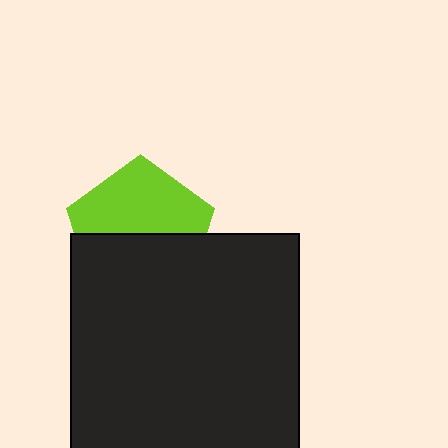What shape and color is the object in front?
The object in front is a black rectangle.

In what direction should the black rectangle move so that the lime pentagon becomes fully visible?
The black rectangle should move down. That is the shortest direction to clear the overlap and leave the lime pentagon fully visible.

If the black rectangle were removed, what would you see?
You would see the complete lime pentagon.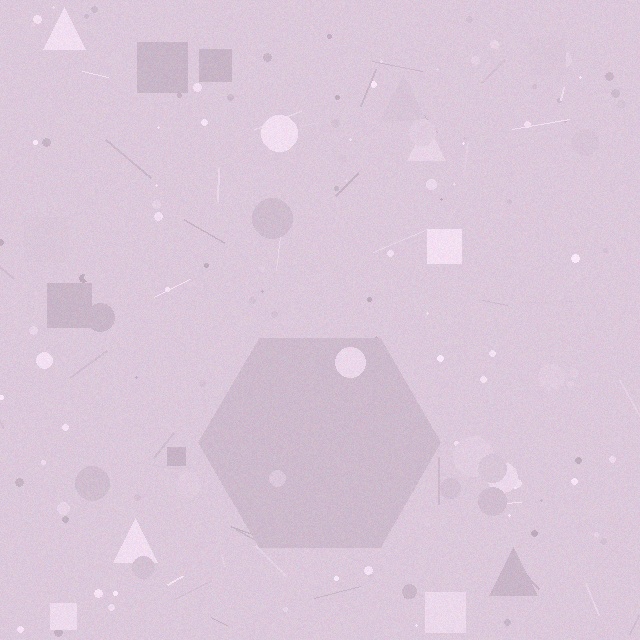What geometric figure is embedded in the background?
A hexagon is embedded in the background.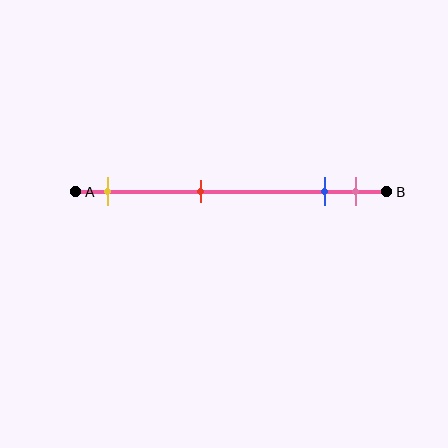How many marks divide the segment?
There are 4 marks dividing the segment.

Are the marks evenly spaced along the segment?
No, the marks are not evenly spaced.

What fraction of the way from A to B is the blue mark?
The blue mark is approximately 80% (0.8) of the way from A to B.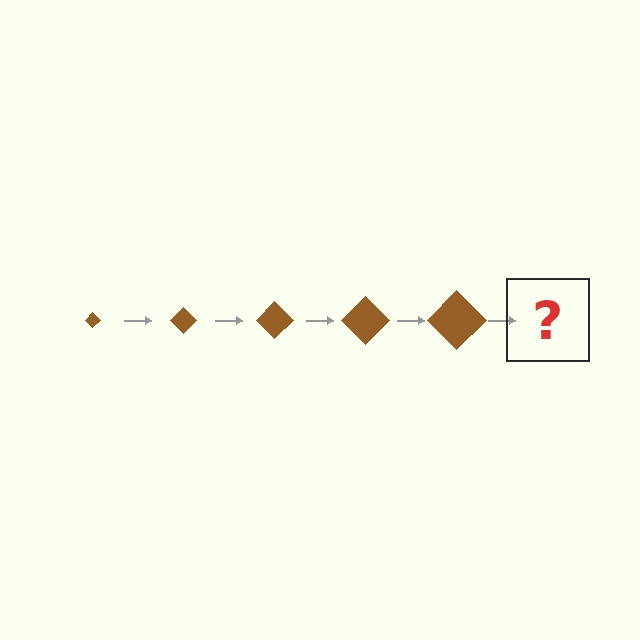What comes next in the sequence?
The next element should be a brown diamond, larger than the previous one.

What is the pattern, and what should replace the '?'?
The pattern is that the diamond gets progressively larger each step. The '?' should be a brown diamond, larger than the previous one.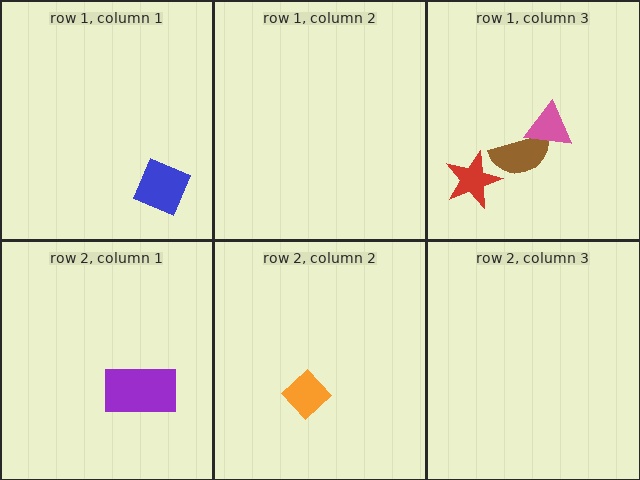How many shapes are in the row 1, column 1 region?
1.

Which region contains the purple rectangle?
The row 2, column 1 region.